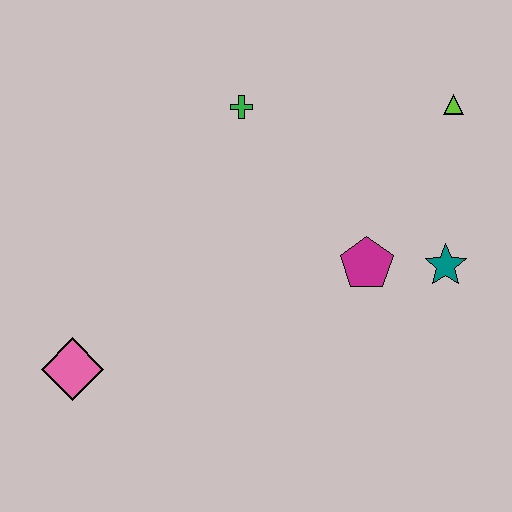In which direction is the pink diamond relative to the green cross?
The pink diamond is below the green cross.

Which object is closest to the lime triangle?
The teal star is closest to the lime triangle.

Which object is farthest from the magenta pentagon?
The pink diamond is farthest from the magenta pentagon.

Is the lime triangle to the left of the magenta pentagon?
No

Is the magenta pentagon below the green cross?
Yes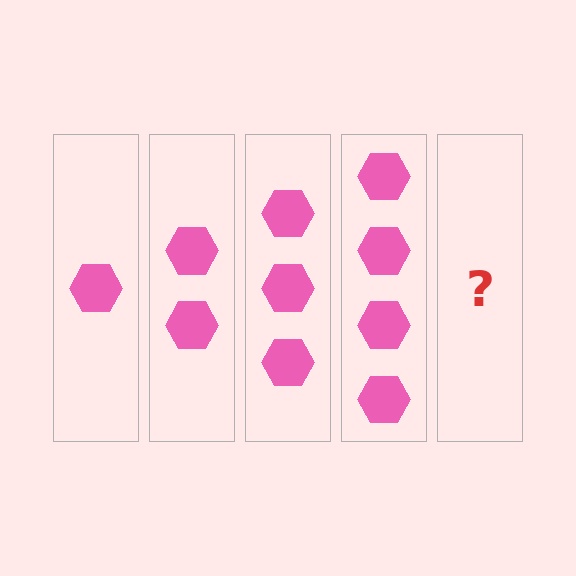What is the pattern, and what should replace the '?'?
The pattern is that each step adds one more hexagon. The '?' should be 5 hexagons.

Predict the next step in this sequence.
The next step is 5 hexagons.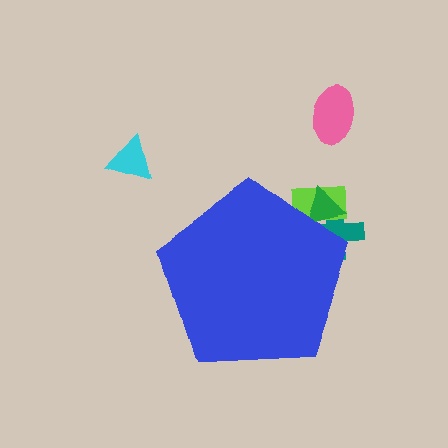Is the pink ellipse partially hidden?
No, the pink ellipse is fully visible.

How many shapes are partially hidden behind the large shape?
3 shapes are partially hidden.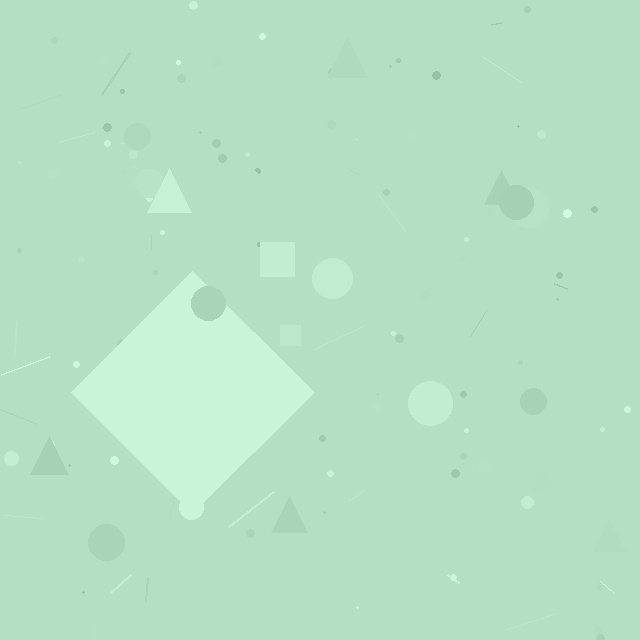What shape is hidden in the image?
A diamond is hidden in the image.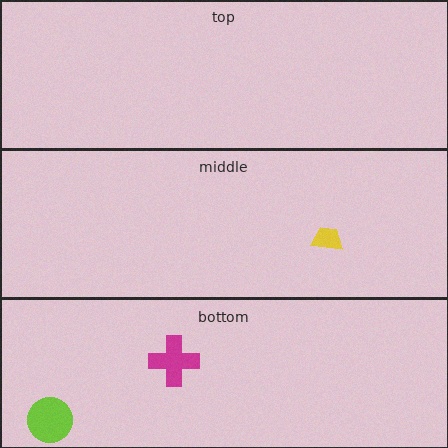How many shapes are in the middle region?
1.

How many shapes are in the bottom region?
2.